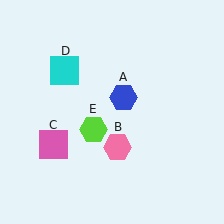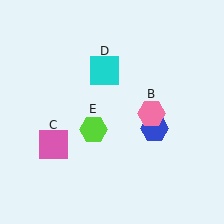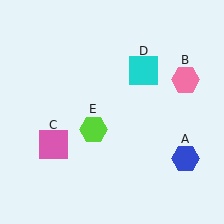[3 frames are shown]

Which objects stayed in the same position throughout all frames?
Pink square (object C) and lime hexagon (object E) remained stationary.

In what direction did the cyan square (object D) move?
The cyan square (object D) moved right.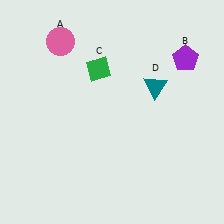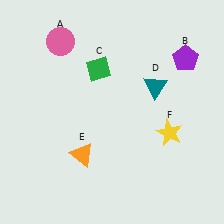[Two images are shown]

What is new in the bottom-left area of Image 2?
An orange triangle (E) was added in the bottom-left area of Image 2.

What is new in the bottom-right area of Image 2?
A yellow star (F) was added in the bottom-right area of Image 2.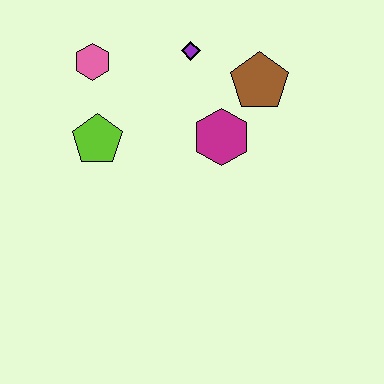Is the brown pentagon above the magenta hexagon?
Yes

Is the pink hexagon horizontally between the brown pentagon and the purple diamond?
No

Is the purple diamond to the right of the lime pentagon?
Yes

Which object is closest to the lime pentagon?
The pink hexagon is closest to the lime pentagon.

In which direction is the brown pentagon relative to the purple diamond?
The brown pentagon is to the right of the purple diamond.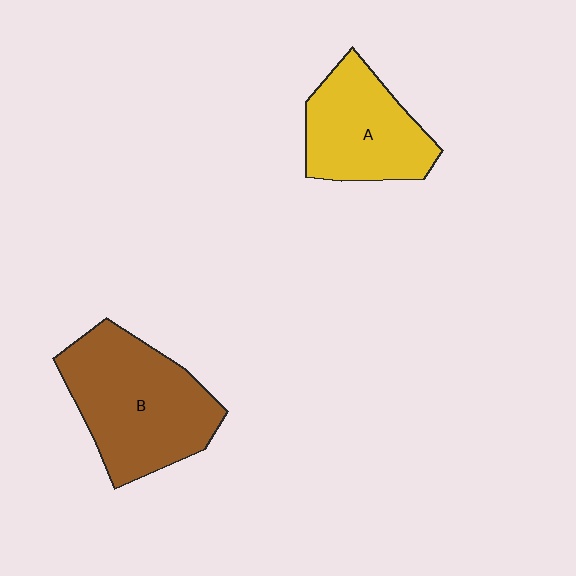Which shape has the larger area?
Shape B (brown).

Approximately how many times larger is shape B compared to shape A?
Approximately 1.4 times.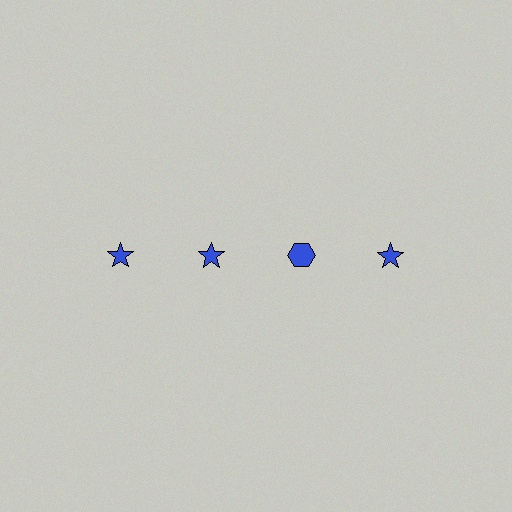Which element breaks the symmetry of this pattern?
The blue hexagon in the top row, center column breaks the symmetry. All other shapes are blue stars.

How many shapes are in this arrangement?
There are 4 shapes arranged in a grid pattern.